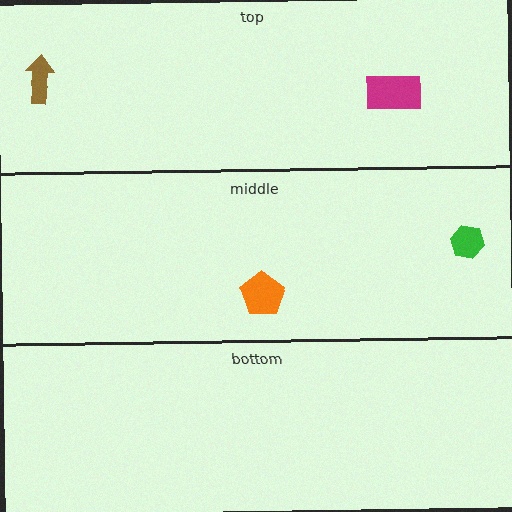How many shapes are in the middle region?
2.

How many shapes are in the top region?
2.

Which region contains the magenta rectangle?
The top region.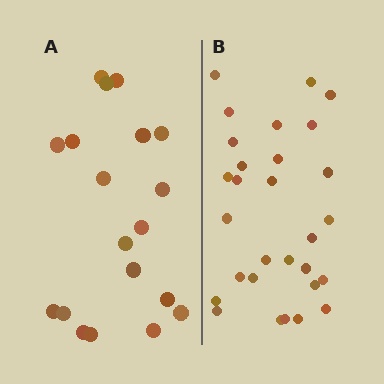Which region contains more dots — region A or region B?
Region B (the right region) has more dots.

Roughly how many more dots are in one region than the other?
Region B has roughly 10 or so more dots than region A.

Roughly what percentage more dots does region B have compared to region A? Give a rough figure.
About 55% more.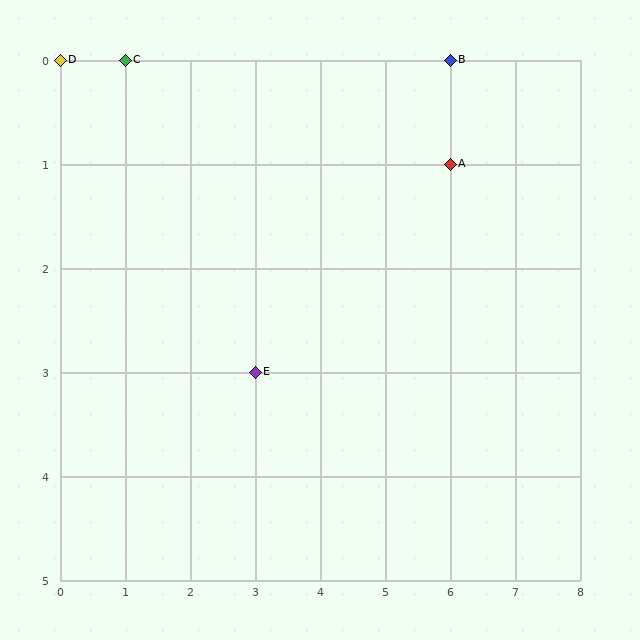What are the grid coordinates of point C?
Point C is at grid coordinates (1, 0).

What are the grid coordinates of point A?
Point A is at grid coordinates (6, 1).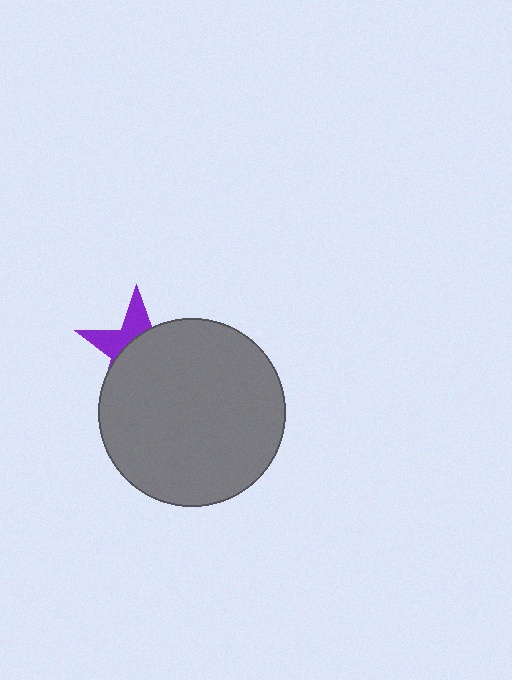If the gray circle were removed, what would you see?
You would see the complete purple star.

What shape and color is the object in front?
The object in front is a gray circle.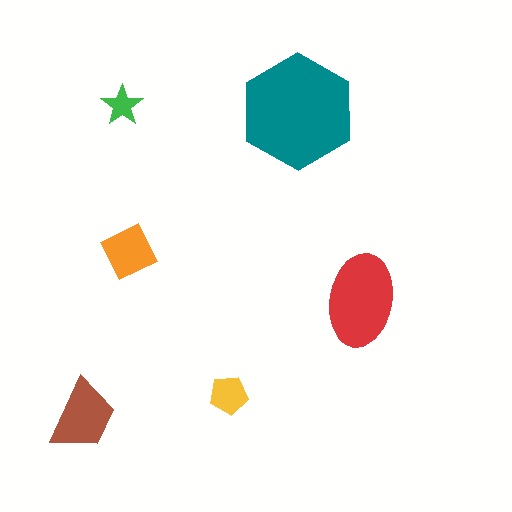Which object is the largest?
The teal hexagon.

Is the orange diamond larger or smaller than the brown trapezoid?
Smaller.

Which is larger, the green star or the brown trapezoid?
The brown trapezoid.